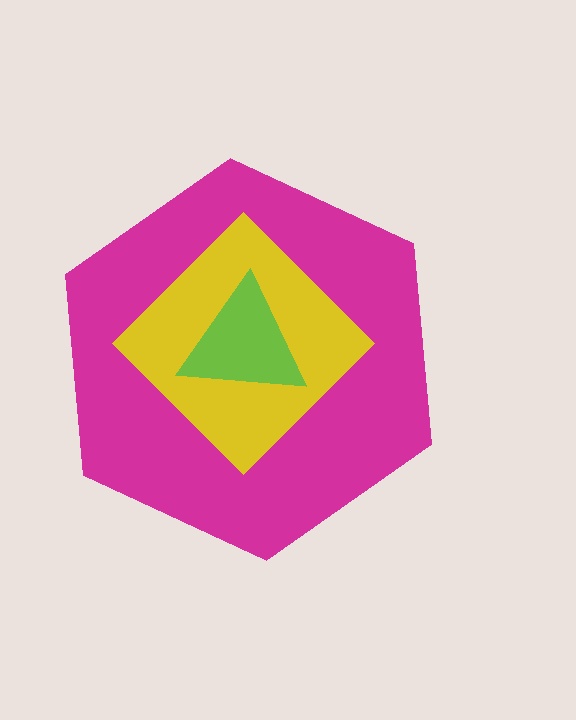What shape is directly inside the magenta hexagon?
The yellow diamond.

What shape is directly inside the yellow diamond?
The lime triangle.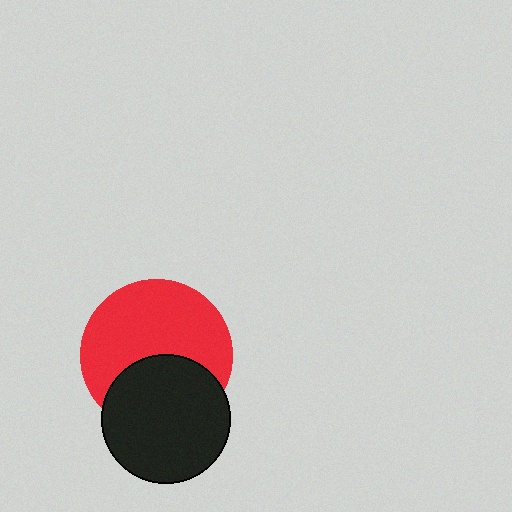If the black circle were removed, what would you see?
You would see the complete red circle.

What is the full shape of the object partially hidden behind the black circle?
The partially hidden object is a red circle.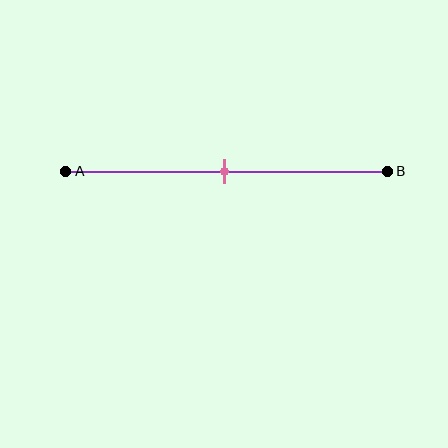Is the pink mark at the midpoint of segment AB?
Yes, the mark is approximately at the midpoint.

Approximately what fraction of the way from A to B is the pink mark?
The pink mark is approximately 50% of the way from A to B.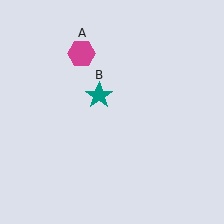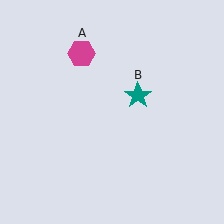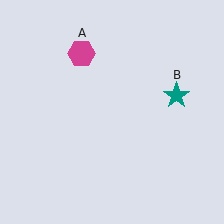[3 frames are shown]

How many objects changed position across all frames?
1 object changed position: teal star (object B).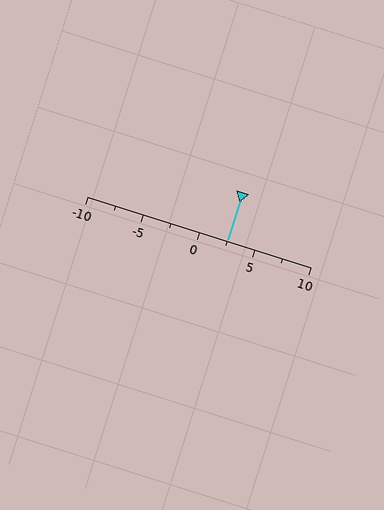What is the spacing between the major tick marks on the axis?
The major ticks are spaced 5 apart.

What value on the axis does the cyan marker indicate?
The marker indicates approximately 2.5.